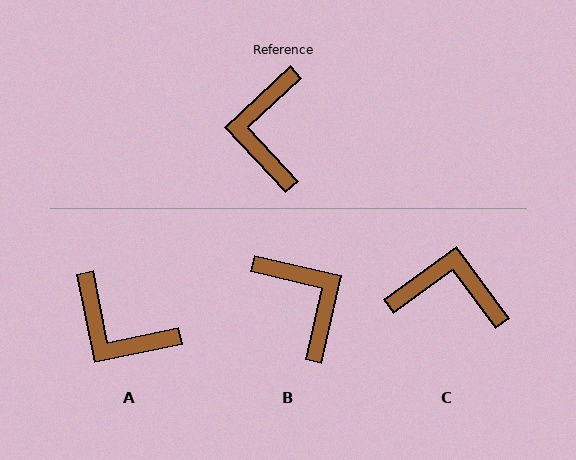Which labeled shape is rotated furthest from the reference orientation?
B, about 146 degrees away.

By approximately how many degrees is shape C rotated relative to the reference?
Approximately 97 degrees clockwise.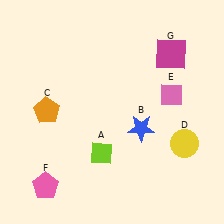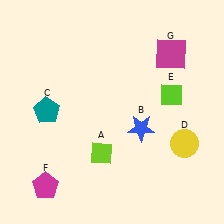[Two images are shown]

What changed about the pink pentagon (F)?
In Image 1, F is pink. In Image 2, it changed to magenta.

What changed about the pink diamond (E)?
In Image 1, E is pink. In Image 2, it changed to lime.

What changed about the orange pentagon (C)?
In Image 1, C is orange. In Image 2, it changed to teal.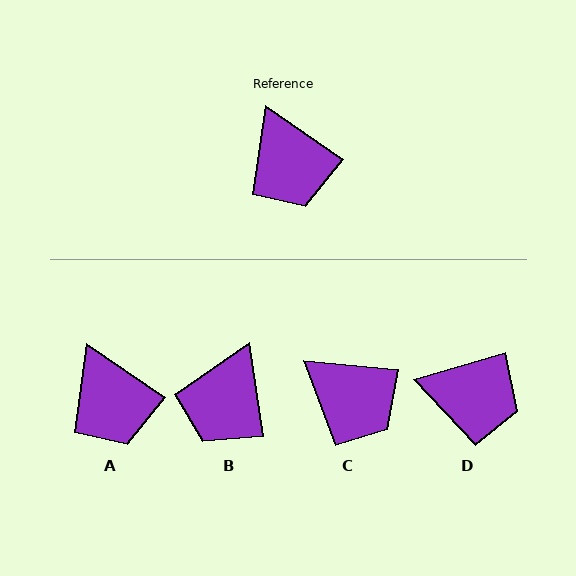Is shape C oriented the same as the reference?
No, it is off by about 29 degrees.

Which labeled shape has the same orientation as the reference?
A.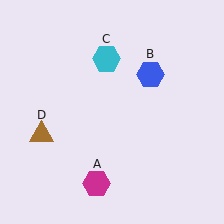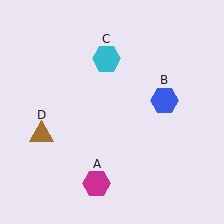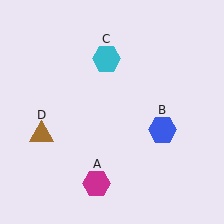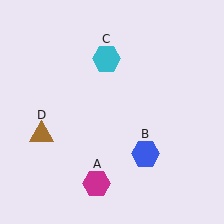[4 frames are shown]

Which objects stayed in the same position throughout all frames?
Magenta hexagon (object A) and cyan hexagon (object C) and brown triangle (object D) remained stationary.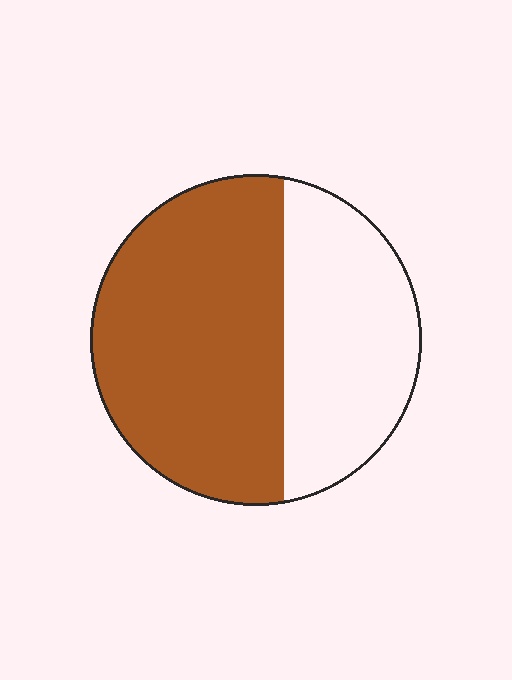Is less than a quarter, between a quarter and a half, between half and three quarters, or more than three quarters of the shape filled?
Between half and three quarters.